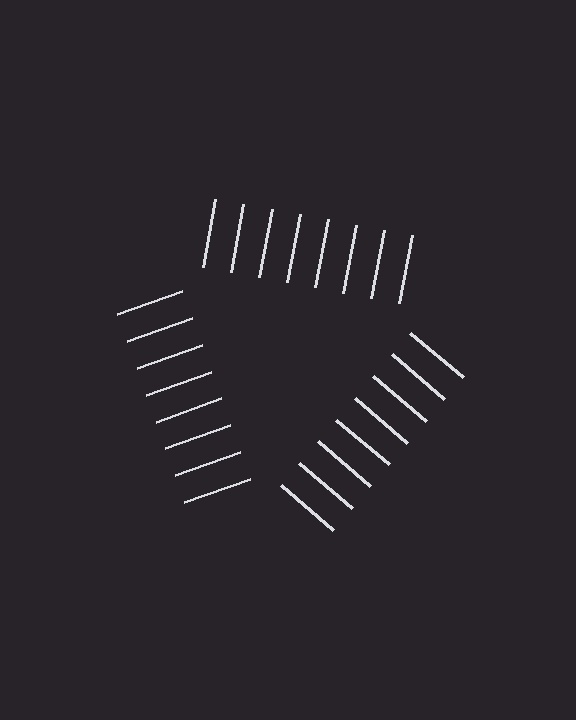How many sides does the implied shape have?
3 sides — the line-ends trace a triangle.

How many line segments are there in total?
24 — 8 along each of the 3 edges.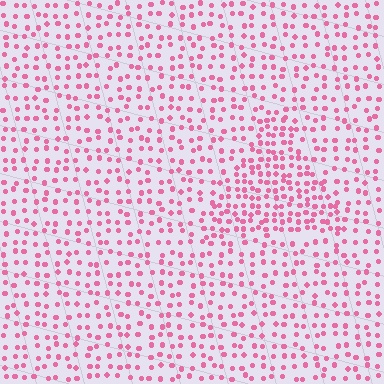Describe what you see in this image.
The image contains small pink elements arranged at two different densities. A triangle-shaped region is visible where the elements are more densely packed than the surrounding area.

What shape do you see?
I see a triangle.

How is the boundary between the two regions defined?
The boundary is defined by a change in element density (approximately 1.8x ratio). All elements are the same color, size, and shape.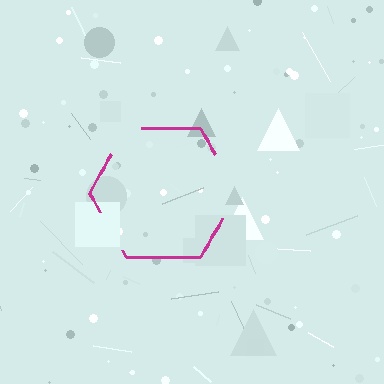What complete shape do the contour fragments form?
The contour fragments form a hexagon.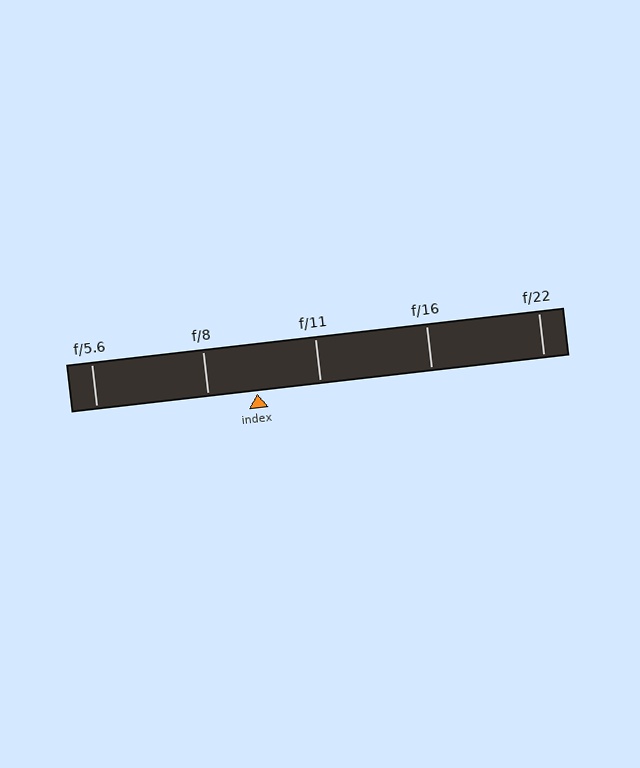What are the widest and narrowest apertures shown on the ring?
The widest aperture shown is f/5.6 and the narrowest is f/22.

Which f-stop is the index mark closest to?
The index mark is closest to f/8.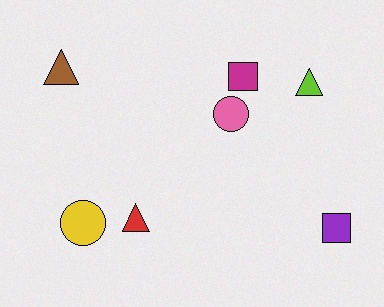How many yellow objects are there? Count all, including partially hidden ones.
There is 1 yellow object.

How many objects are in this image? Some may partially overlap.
There are 7 objects.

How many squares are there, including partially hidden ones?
There are 2 squares.